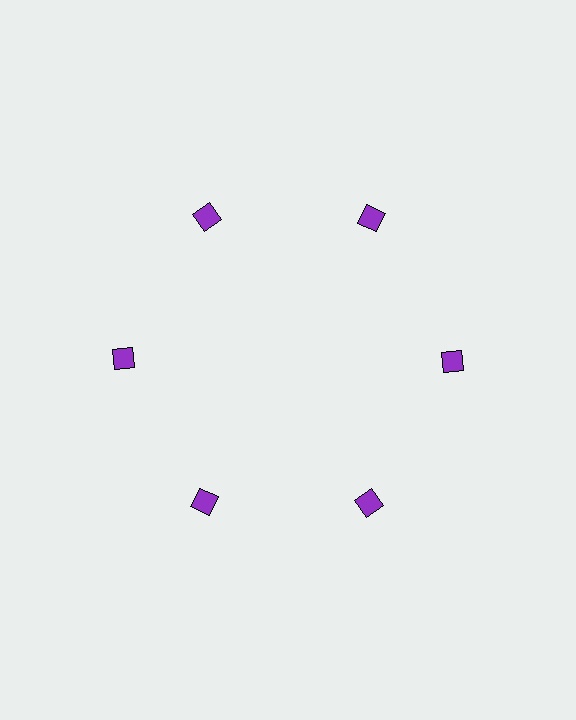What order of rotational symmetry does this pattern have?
This pattern has 6-fold rotational symmetry.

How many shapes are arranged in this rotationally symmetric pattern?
There are 6 shapes, arranged in 6 groups of 1.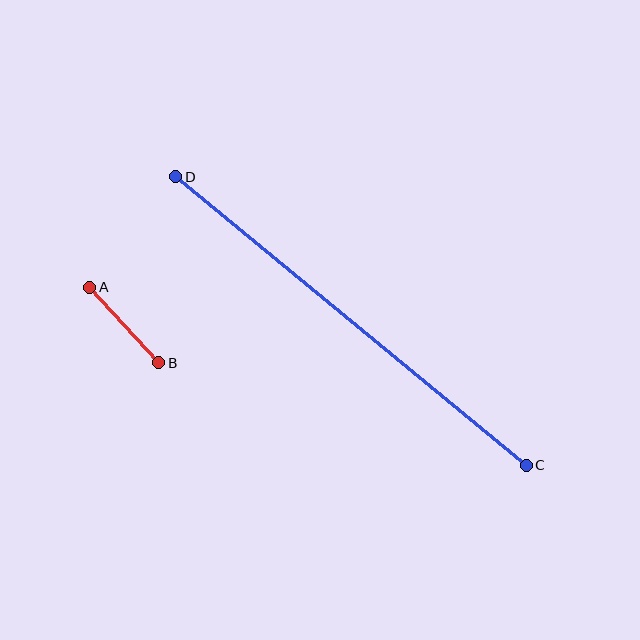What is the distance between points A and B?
The distance is approximately 102 pixels.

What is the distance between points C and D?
The distance is approximately 455 pixels.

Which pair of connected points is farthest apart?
Points C and D are farthest apart.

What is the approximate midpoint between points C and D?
The midpoint is at approximately (351, 321) pixels.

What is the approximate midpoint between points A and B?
The midpoint is at approximately (124, 325) pixels.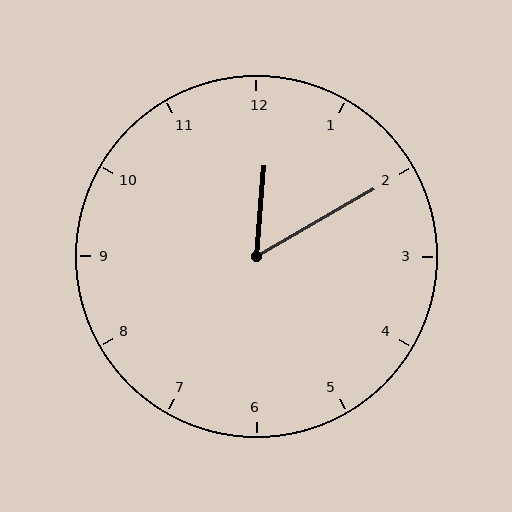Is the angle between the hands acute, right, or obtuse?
It is acute.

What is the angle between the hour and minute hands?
Approximately 55 degrees.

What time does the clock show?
12:10.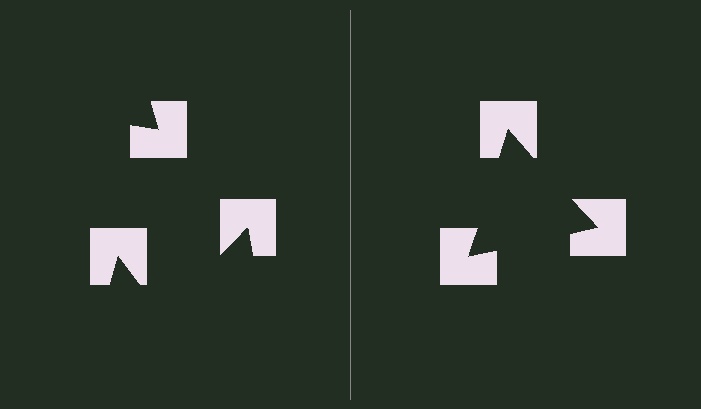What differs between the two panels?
The notched squares are positioned identically on both sides; only the wedge orientations differ. On the right they align to a triangle; on the left they are misaligned.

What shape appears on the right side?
An illusory triangle.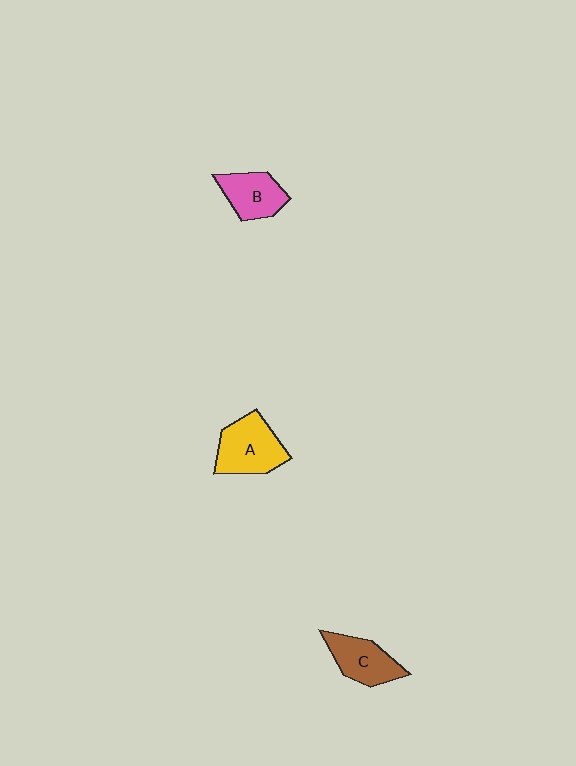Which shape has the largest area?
Shape A (yellow).